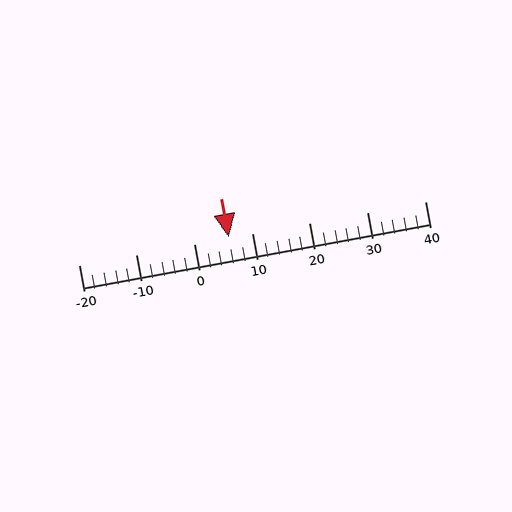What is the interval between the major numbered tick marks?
The major tick marks are spaced 10 units apart.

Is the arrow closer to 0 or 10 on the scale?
The arrow is closer to 10.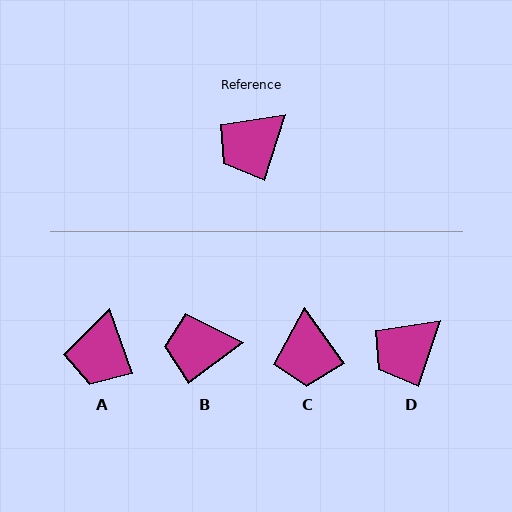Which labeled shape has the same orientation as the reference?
D.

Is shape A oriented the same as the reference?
No, it is off by about 38 degrees.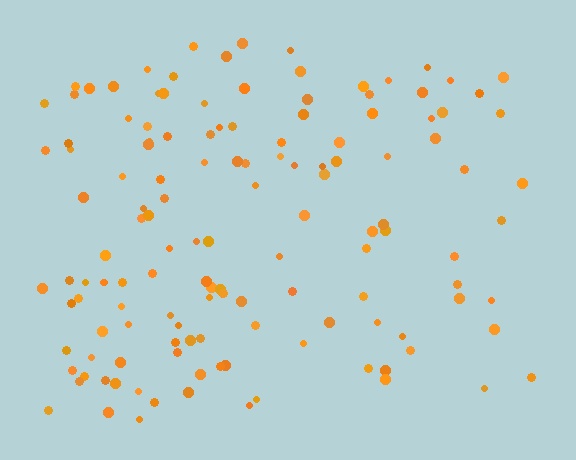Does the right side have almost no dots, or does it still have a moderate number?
Still a moderate number, just noticeably fewer than the left.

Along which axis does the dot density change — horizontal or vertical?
Horizontal.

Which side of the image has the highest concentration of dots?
The left.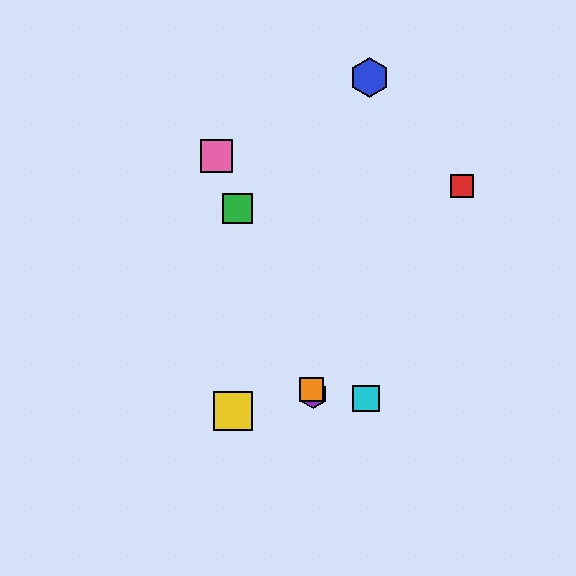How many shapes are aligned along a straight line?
4 shapes (the green square, the purple hexagon, the orange square, the pink square) are aligned along a straight line.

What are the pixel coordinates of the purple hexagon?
The purple hexagon is at (313, 394).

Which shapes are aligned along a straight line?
The green square, the purple hexagon, the orange square, the pink square are aligned along a straight line.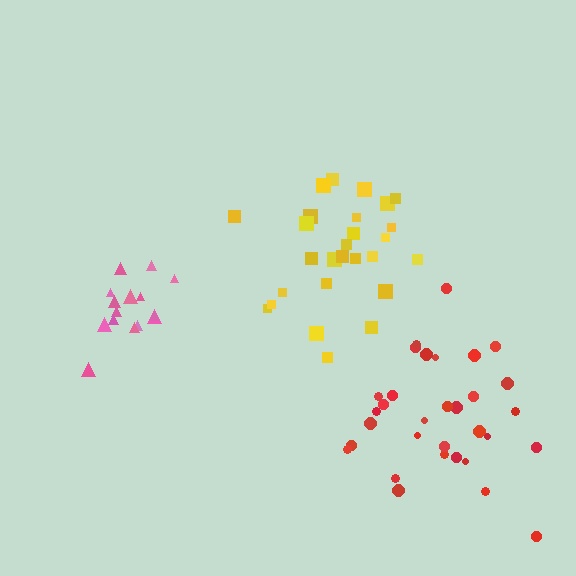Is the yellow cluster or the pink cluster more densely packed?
Pink.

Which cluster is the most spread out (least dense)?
Red.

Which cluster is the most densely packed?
Pink.